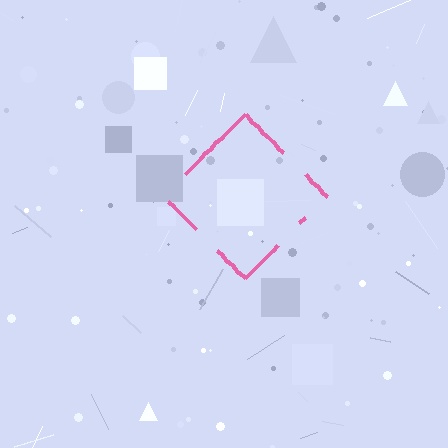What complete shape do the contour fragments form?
The contour fragments form a diamond.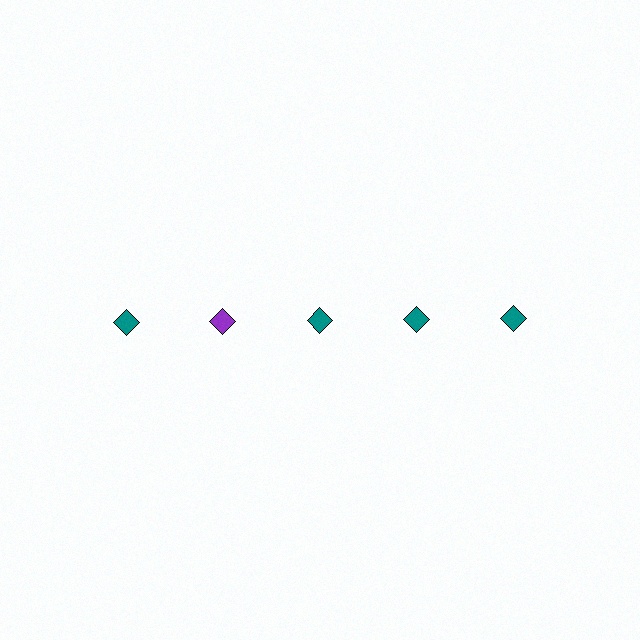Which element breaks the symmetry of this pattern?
The purple diamond in the top row, second from left column breaks the symmetry. All other shapes are teal diamonds.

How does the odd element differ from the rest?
It has a different color: purple instead of teal.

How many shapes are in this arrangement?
There are 5 shapes arranged in a grid pattern.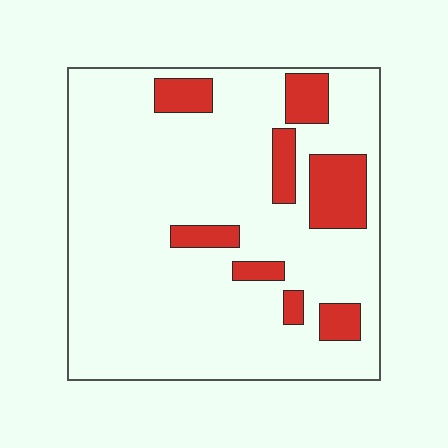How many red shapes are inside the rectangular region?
8.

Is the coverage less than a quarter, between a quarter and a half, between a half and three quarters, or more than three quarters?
Less than a quarter.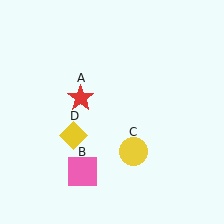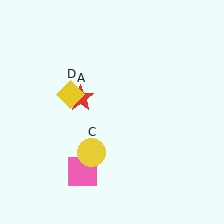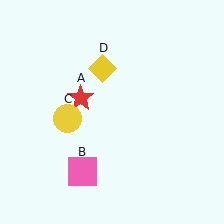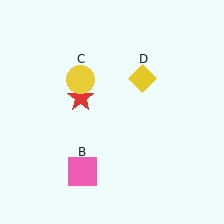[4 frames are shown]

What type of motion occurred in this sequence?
The yellow circle (object C), yellow diamond (object D) rotated clockwise around the center of the scene.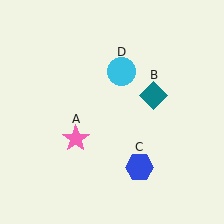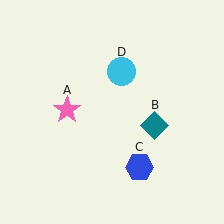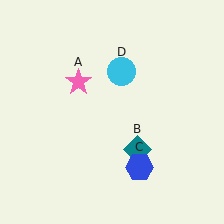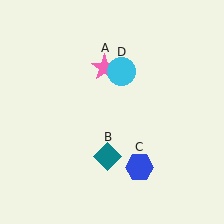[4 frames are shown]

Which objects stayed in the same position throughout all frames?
Blue hexagon (object C) and cyan circle (object D) remained stationary.